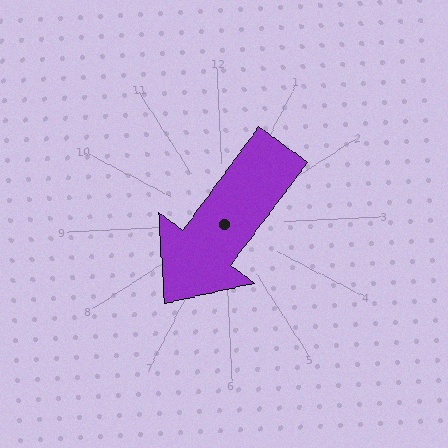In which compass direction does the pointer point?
Southwest.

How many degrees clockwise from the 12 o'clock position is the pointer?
Approximately 219 degrees.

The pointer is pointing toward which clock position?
Roughly 7 o'clock.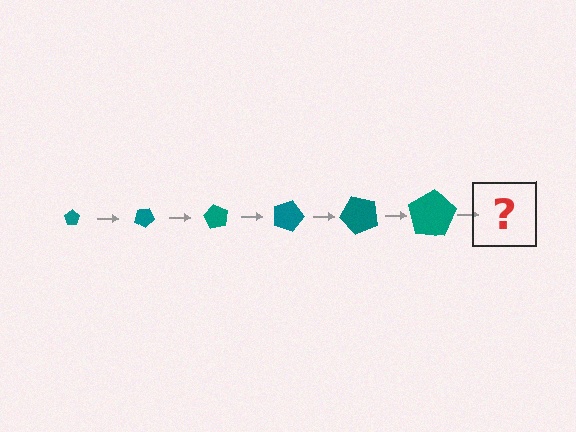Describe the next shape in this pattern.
It should be a pentagon, larger than the previous one and rotated 180 degrees from the start.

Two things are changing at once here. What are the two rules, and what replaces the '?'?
The two rules are that the pentagon grows larger each step and it rotates 30 degrees each step. The '?' should be a pentagon, larger than the previous one and rotated 180 degrees from the start.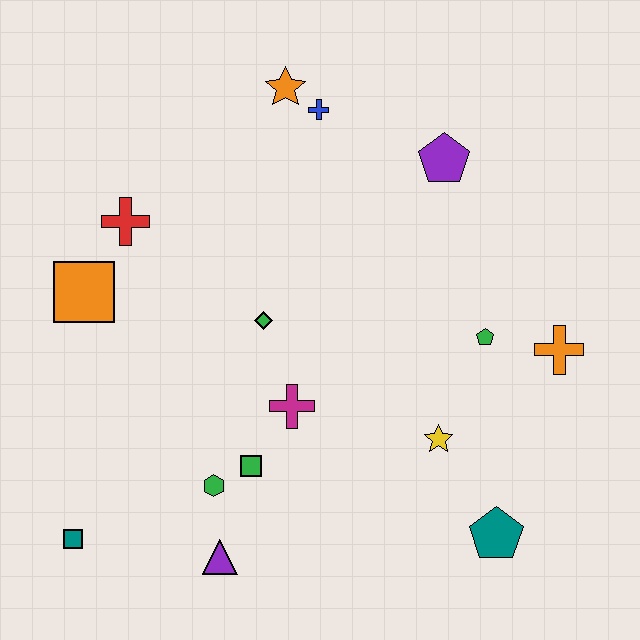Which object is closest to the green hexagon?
The green square is closest to the green hexagon.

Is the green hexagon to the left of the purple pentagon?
Yes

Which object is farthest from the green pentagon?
The teal square is farthest from the green pentagon.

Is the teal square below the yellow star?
Yes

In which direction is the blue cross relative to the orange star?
The blue cross is to the right of the orange star.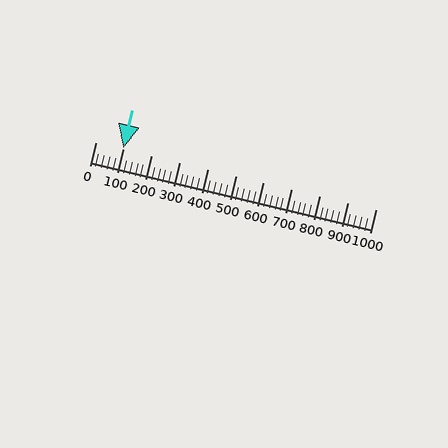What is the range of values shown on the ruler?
The ruler shows values from 0 to 1000.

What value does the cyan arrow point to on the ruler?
The cyan arrow points to approximately 100.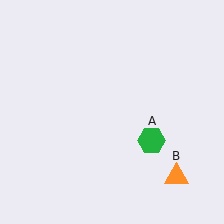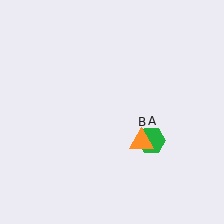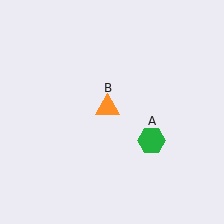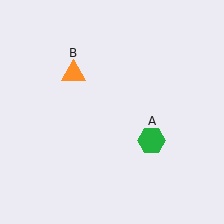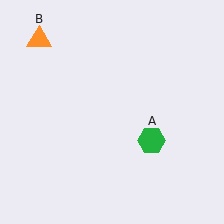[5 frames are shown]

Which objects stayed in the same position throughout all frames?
Green hexagon (object A) remained stationary.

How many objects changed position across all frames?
1 object changed position: orange triangle (object B).